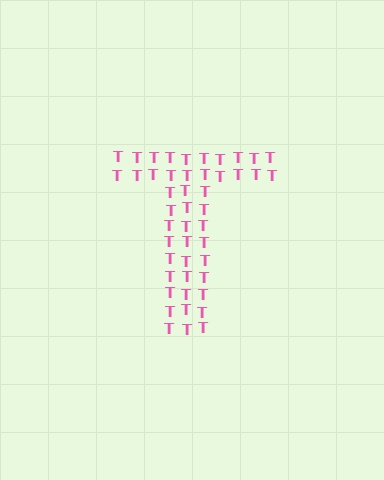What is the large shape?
The large shape is the letter T.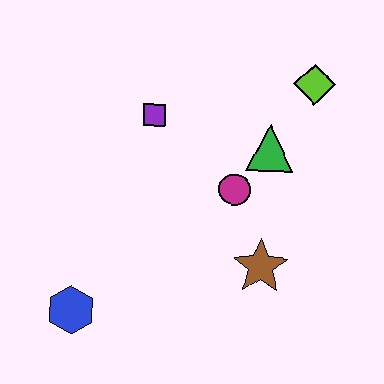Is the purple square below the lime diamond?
Yes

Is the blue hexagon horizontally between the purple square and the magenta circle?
No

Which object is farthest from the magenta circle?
The blue hexagon is farthest from the magenta circle.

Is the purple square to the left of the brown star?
Yes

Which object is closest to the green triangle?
The magenta circle is closest to the green triangle.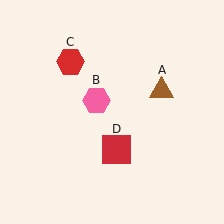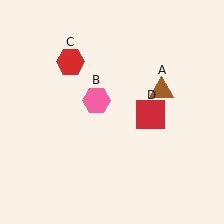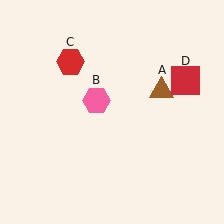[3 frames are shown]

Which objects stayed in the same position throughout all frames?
Brown triangle (object A) and pink hexagon (object B) and red hexagon (object C) remained stationary.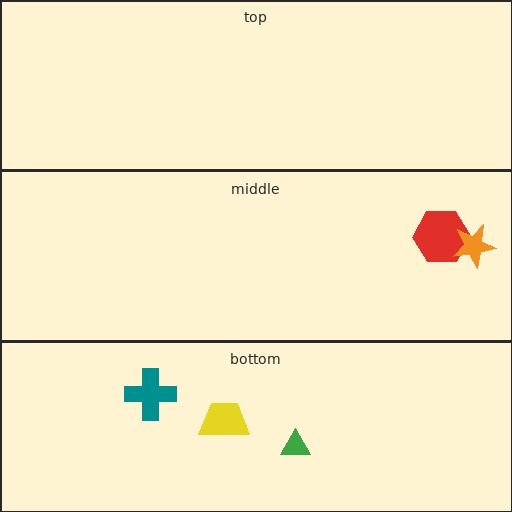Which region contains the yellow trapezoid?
The bottom region.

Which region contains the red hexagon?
The middle region.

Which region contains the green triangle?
The bottom region.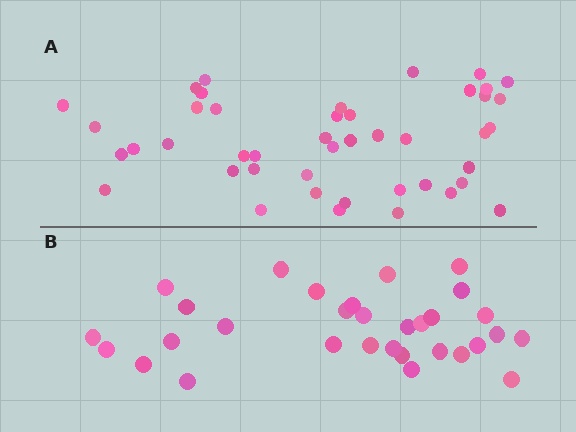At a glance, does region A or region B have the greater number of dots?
Region A (the top region) has more dots.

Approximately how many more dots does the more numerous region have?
Region A has approximately 15 more dots than region B.